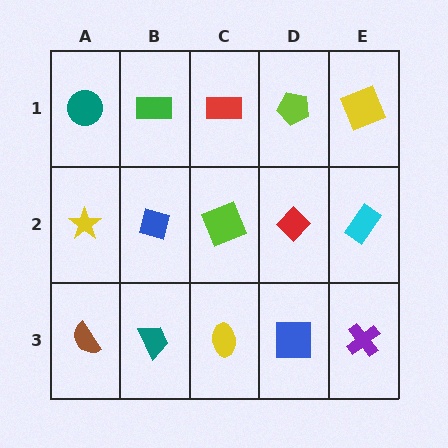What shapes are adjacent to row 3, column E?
A cyan rectangle (row 2, column E), a blue square (row 3, column D).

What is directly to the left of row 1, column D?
A red rectangle.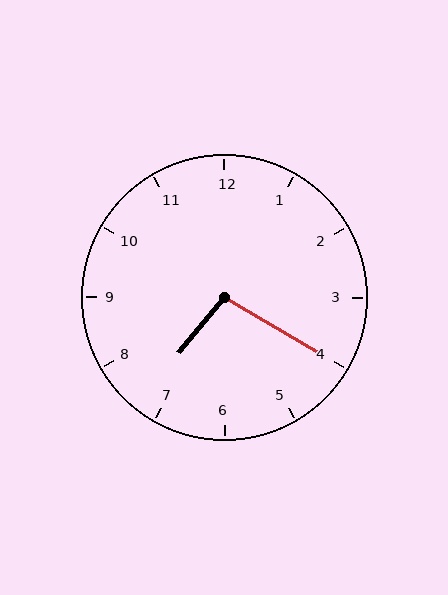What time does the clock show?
7:20.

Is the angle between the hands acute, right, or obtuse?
It is obtuse.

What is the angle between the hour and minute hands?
Approximately 100 degrees.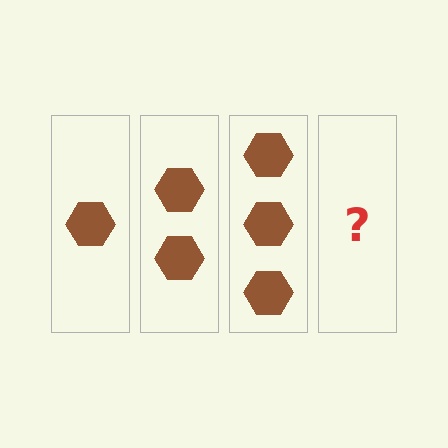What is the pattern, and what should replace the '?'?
The pattern is that each step adds one more hexagon. The '?' should be 4 hexagons.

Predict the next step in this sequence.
The next step is 4 hexagons.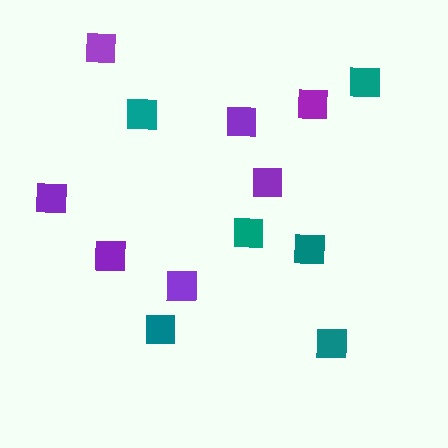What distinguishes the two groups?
There are 2 groups: one group of teal squares (6) and one group of purple squares (7).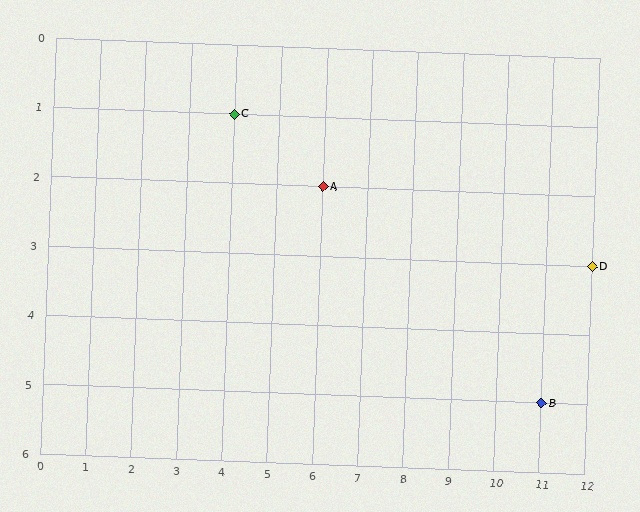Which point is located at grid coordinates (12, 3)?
Point D is at (12, 3).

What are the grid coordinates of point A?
Point A is at grid coordinates (6, 2).